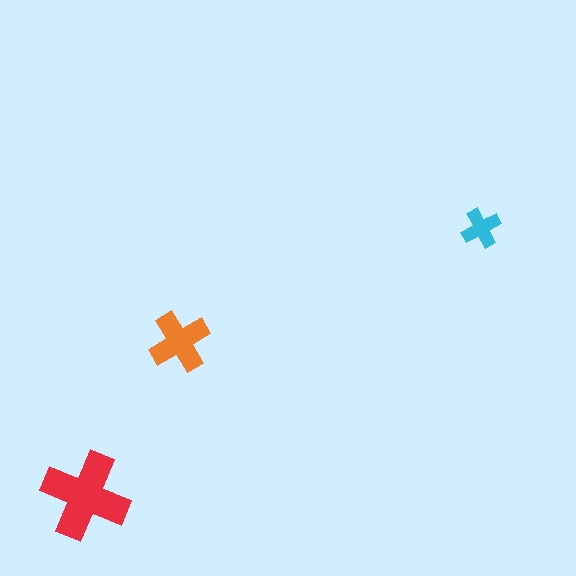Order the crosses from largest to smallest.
the red one, the orange one, the cyan one.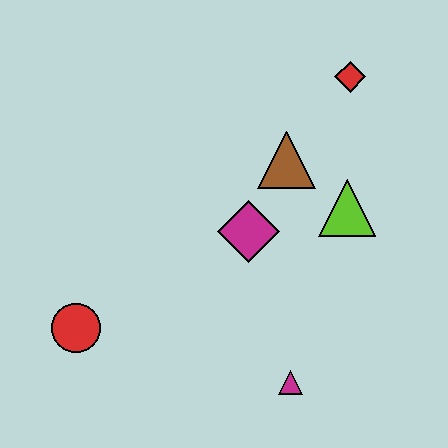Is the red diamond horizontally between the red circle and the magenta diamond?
No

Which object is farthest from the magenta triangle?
The red diamond is farthest from the magenta triangle.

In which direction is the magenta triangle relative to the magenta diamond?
The magenta triangle is below the magenta diamond.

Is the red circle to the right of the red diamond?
No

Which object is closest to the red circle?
The magenta diamond is closest to the red circle.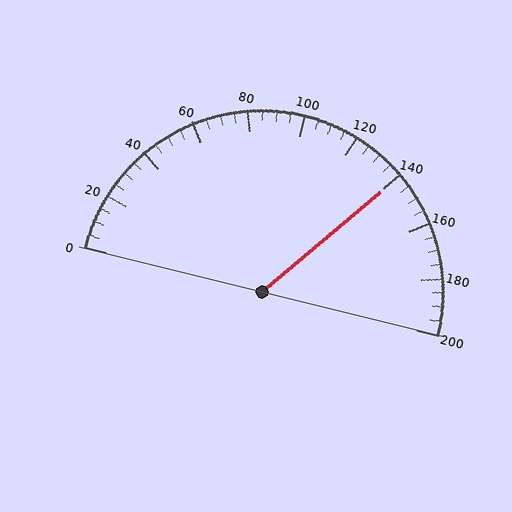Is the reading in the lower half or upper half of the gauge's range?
The reading is in the upper half of the range (0 to 200).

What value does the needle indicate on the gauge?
The needle indicates approximately 140.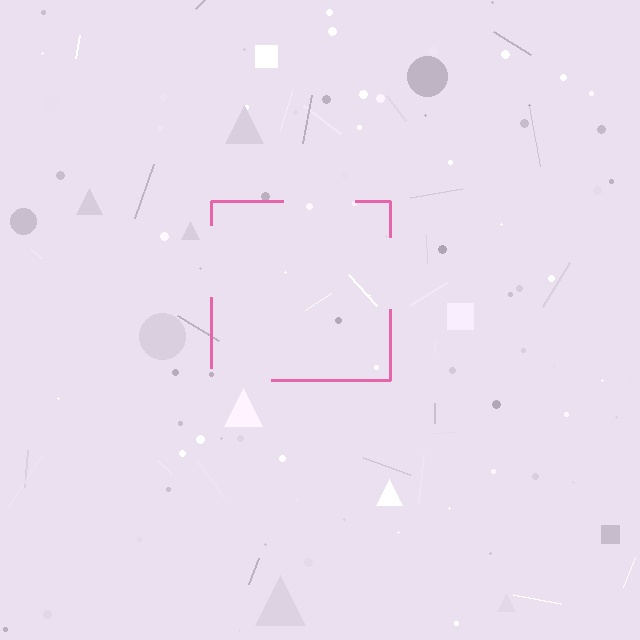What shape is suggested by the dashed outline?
The dashed outline suggests a square.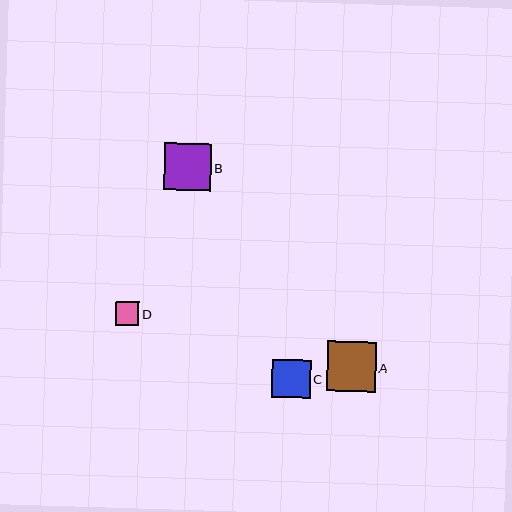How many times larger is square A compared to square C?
Square A is approximately 1.3 times the size of square C.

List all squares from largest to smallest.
From largest to smallest: A, B, C, D.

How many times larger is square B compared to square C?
Square B is approximately 1.2 times the size of square C.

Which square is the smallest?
Square D is the smallest with a size of approximately 23 pixels.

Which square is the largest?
Square A is the largest with a size of approximately 49 pixels.